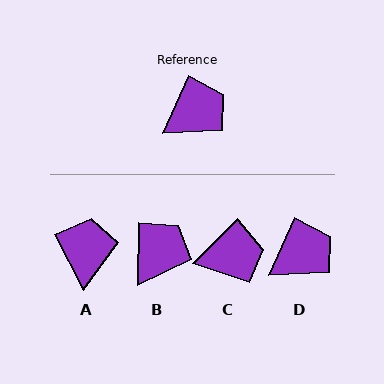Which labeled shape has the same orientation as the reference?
D.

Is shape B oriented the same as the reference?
No, it is off by about 23 degrees.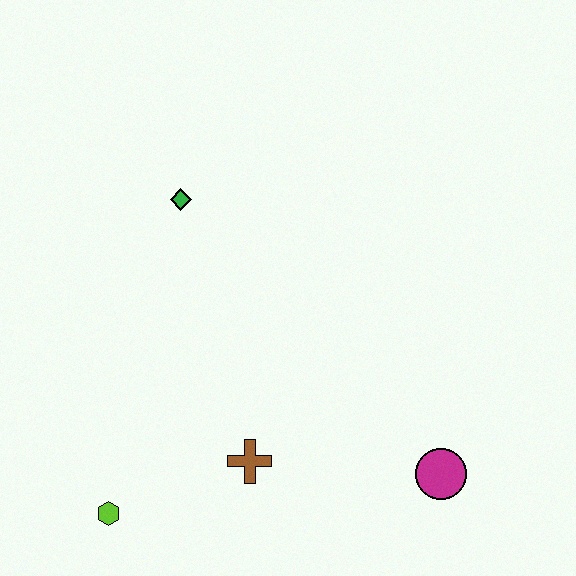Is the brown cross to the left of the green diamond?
No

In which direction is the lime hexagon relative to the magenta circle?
The lime hexagon is to the left of the magenta circle.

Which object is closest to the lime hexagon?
The brown cross is closest to the lime hexagon.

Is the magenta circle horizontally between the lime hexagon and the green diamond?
No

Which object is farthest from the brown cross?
The green diamond is farthest from the brown cross.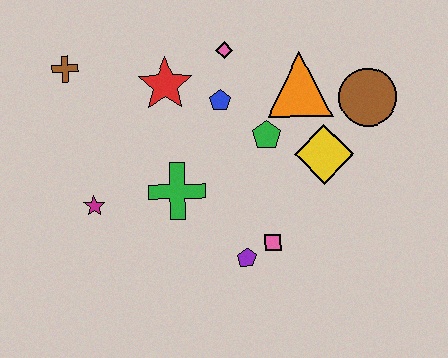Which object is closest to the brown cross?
The red star is closest to the brown cross.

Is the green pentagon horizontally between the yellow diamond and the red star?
Yes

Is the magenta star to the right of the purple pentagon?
No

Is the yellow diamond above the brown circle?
No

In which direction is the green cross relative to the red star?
The green cross is below the red star.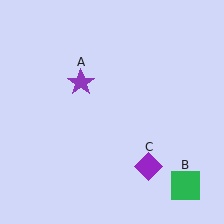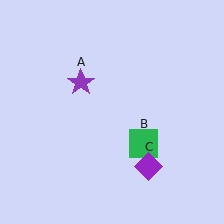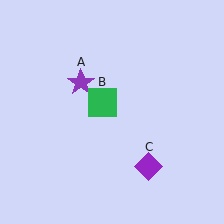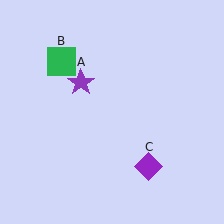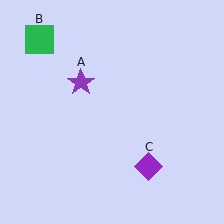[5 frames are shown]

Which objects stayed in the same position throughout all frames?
Purple star (object A) and purple diamond (object C) remained stationary.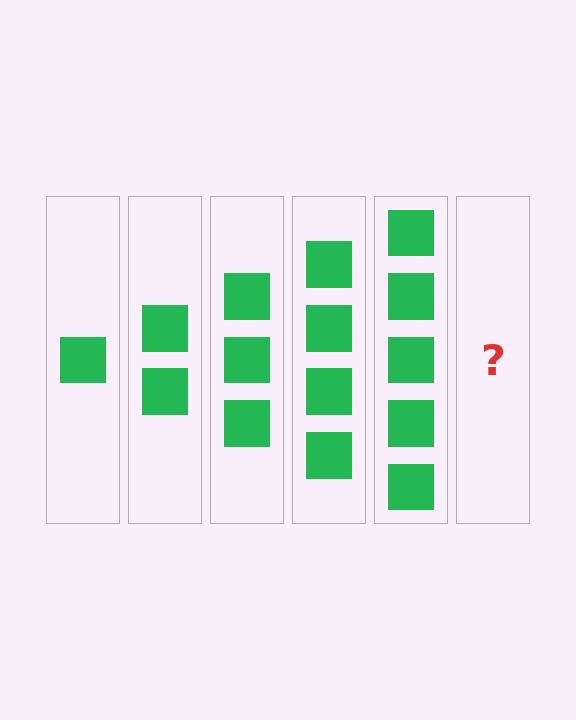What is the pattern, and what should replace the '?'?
The pattern is that each step adds one more square. The '?' should be 6 squares.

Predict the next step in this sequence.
The next step is 6 squares.